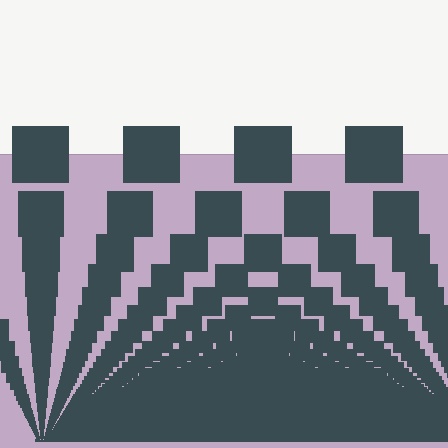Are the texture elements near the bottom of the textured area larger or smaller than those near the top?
Smaller. The gradient is inverted — elements near the bottom are smaller and denser.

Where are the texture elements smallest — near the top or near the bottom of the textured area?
Near the bottom.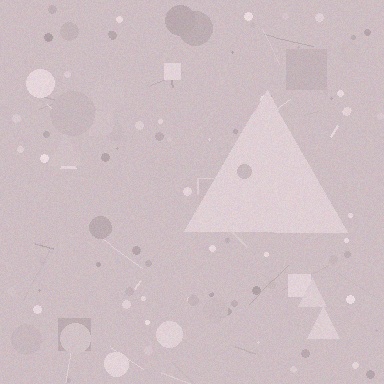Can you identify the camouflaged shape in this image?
The camouflaged shape is a triangle.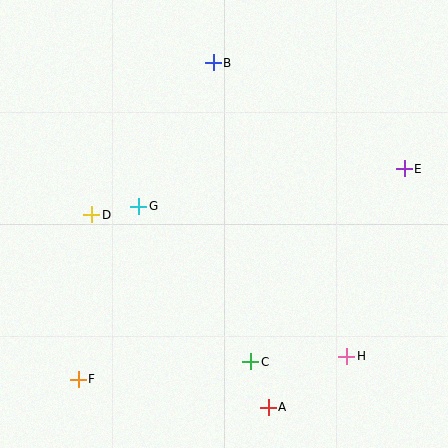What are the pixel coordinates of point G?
Point G is at (139, 206).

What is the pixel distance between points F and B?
The distance between F and B is 344 pixels.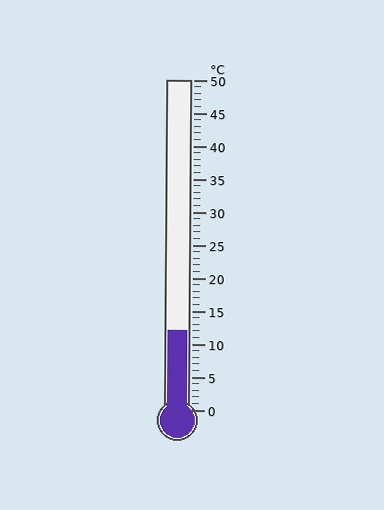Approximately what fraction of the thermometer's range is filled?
The thermometer is filled to approximately 25% of its range.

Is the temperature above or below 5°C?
The temperature is above 5°C.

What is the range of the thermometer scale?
The thermometer scale ranges from 0°C to 50°C.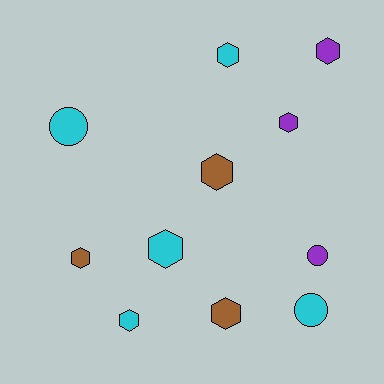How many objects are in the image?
There are 11 objects.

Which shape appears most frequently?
Hexagon, with 8 objects.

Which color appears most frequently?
Cyan, with 5 objects.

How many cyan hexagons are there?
There are 3 cyan hexagons.